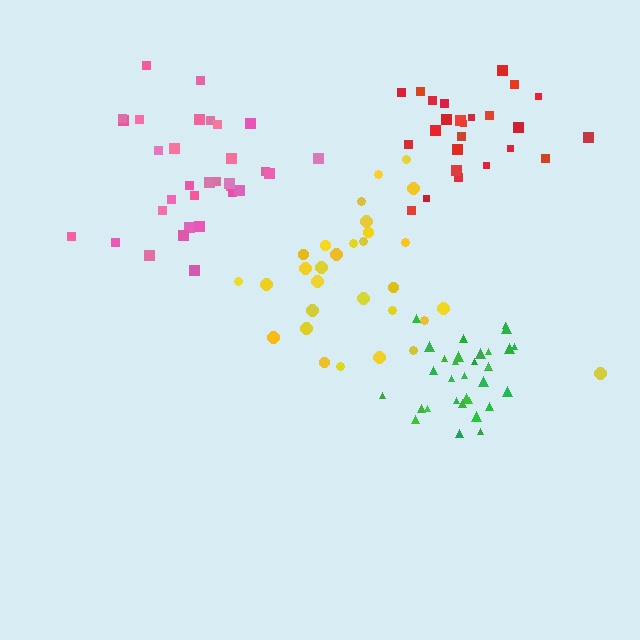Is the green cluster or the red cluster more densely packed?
Green.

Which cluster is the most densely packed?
Green.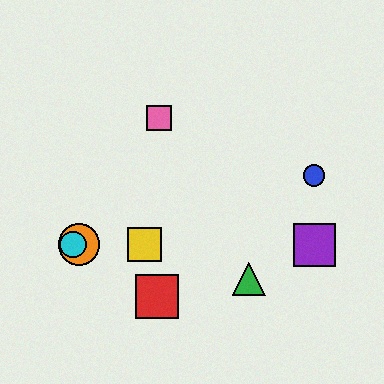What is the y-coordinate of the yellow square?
The yellow square is at y≈245.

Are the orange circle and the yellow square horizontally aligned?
Yes, both are at y≈245.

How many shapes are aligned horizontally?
4 shapes (the yellow square, the purple square, the orange circle, the cyan circle) are aligned horizontally.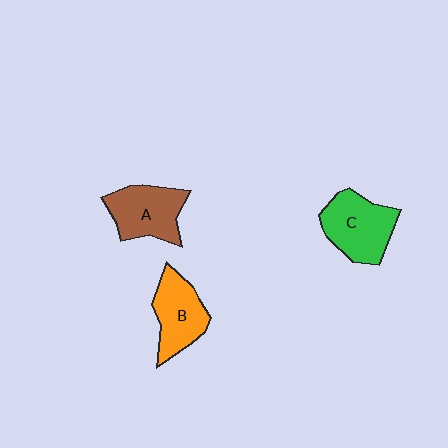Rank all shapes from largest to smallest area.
From largest to smallest: C (green), A (brown), B (orange).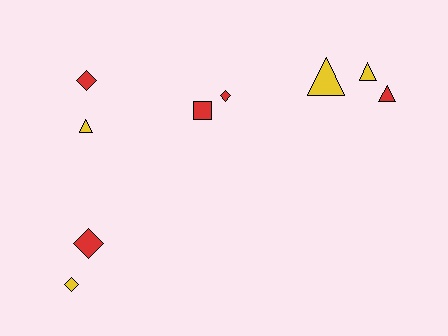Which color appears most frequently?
Red, with 5 objects.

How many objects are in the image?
There are 9 objects.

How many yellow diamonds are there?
There is 1 yellow diamond.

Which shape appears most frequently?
Diamond, with 4 objects.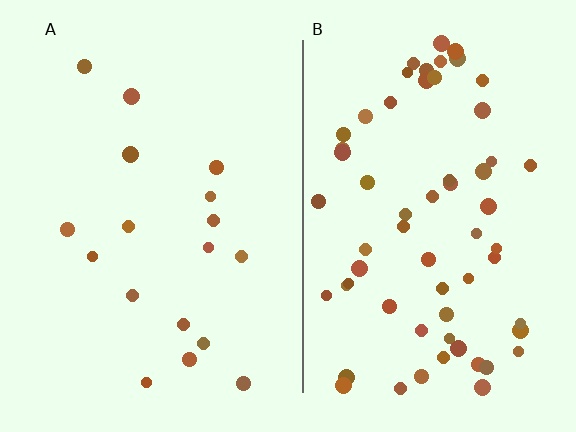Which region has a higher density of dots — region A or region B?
B (the right).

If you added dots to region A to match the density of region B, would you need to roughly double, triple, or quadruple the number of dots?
Approximately quadruple.